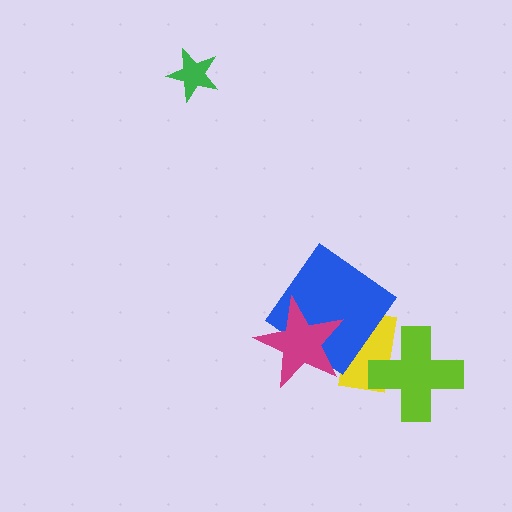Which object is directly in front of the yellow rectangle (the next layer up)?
The lime cross is directly in front of the yellow rectangle.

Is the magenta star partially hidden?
No, no other shape covers it.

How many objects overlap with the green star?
0 objects overlap with the green star.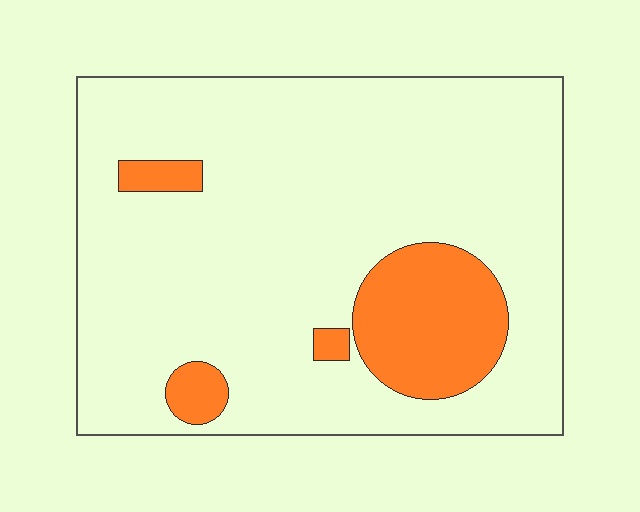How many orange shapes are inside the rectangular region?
4.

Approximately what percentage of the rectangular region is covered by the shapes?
Approximately 15%.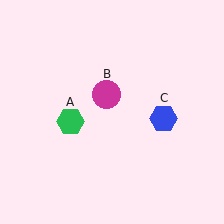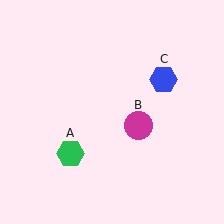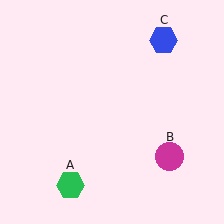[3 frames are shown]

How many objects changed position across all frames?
3 objects changed position: green hexagon (object A), magenta circle (object B), blue hexagon (object C).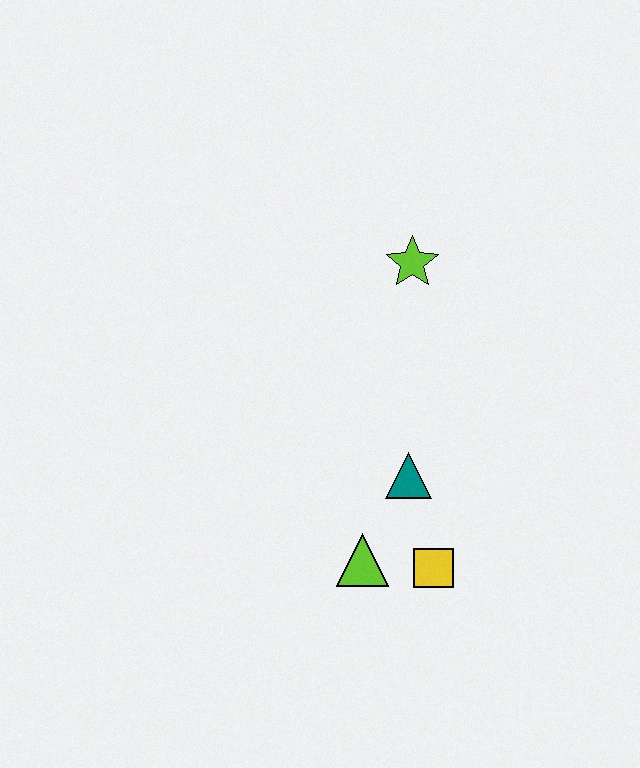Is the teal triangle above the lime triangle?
Yes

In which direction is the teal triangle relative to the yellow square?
The teal triangle is above the yellow square.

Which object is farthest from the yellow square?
The lime star is farthest from the yellow square.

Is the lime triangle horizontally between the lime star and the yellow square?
No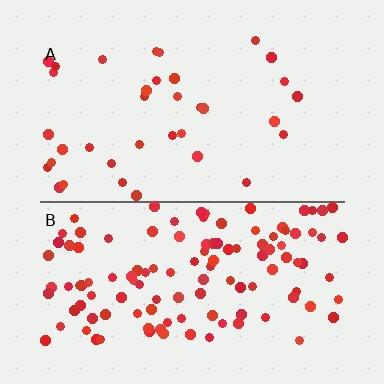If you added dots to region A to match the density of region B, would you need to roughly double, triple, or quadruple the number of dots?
Approximately triple.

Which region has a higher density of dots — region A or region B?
B (the bottom).